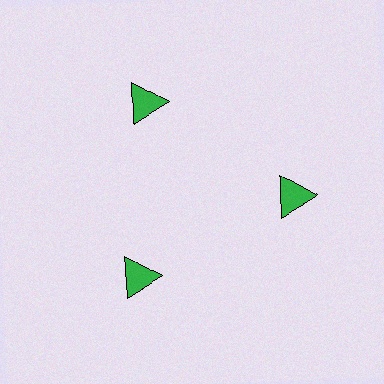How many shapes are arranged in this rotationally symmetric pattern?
There are 3 shapes, arranged in 3 groups of 1.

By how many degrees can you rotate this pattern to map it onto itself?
The pattern maps onto itself every 120 degrees of rotation.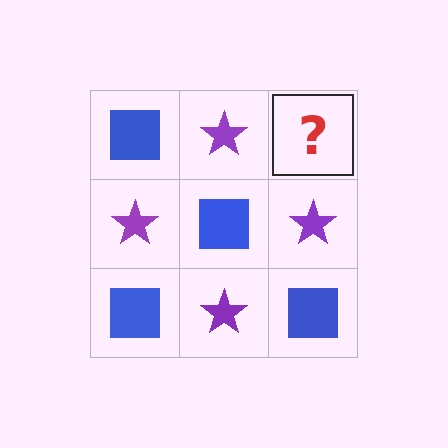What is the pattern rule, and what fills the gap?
The rule is that it alternates blue square and purple star in a checkerboard pattern. The gap should be filled with a blue square.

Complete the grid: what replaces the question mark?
The question mark should be replaced with a blue square.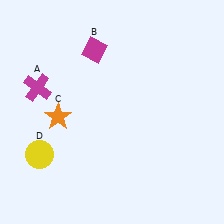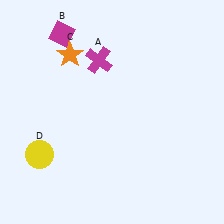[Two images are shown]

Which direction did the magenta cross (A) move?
The magenta cross (A) moved right.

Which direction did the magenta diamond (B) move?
The magenta diamond (B) moved left.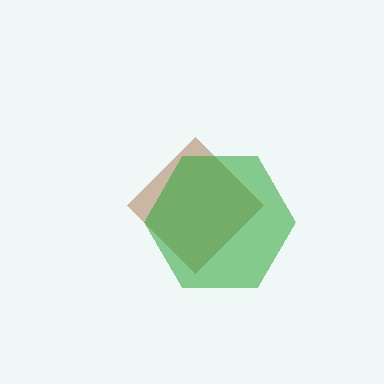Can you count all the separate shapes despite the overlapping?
Yes, there are 2 separate shapes.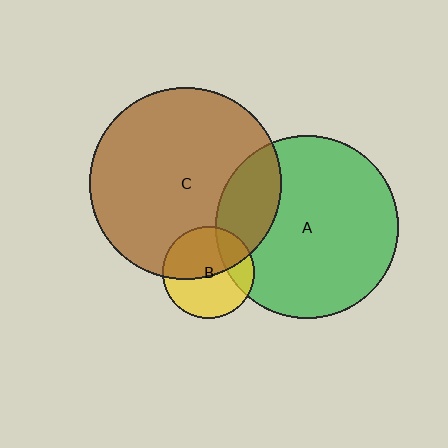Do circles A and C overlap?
Yes.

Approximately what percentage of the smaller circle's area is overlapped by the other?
Approximately 20%.